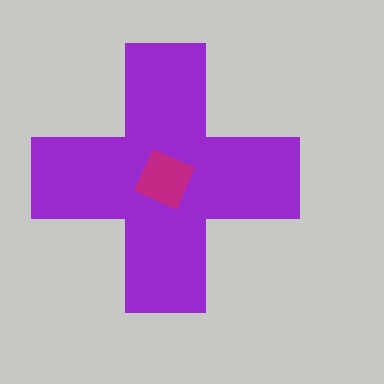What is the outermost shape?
The purple cross.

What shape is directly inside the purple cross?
The magenta diamond.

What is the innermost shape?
The magenta diamond.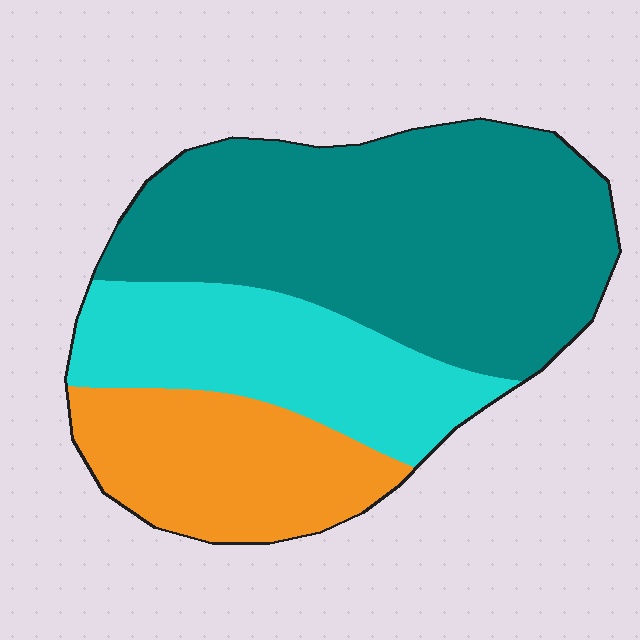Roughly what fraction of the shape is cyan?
Cyan takes up between a quarter and a half of the shape.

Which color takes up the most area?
Teal, at roughly 50%.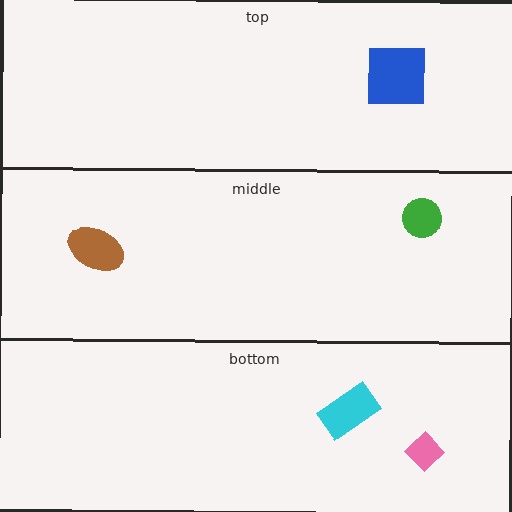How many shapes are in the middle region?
2.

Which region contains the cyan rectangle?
The bottom region.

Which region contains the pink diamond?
The bottom region.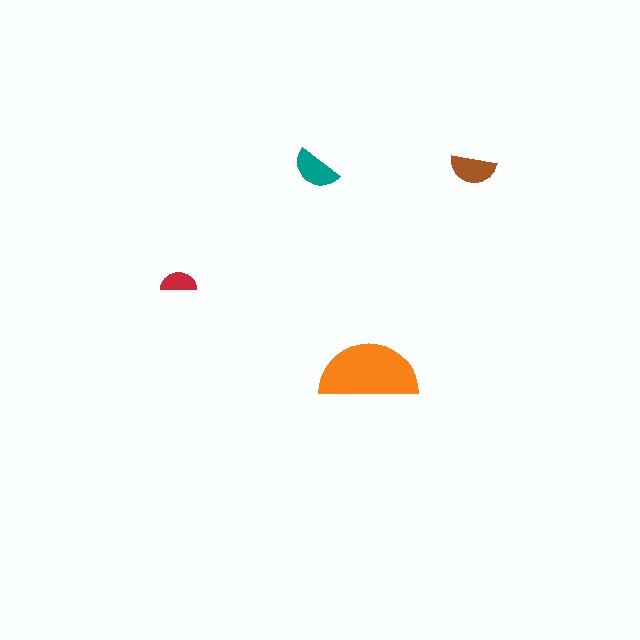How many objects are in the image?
There are 4 objects in the image.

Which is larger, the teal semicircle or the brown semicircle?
The teal one.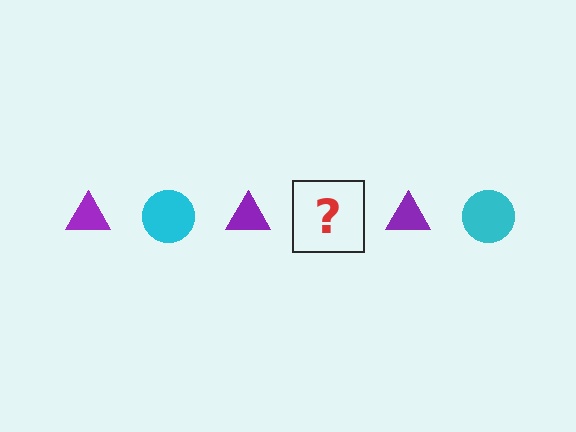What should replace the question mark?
The question mark should be replaced with a cyan circle.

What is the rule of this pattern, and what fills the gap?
The rule is that the pattern alternates between purple triangle and cyan circle. The gap should be filled with a cyan circle.